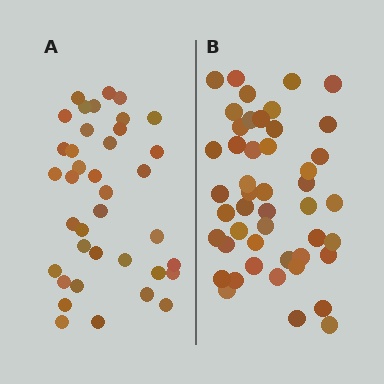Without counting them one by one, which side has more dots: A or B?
Region B (the right region) has more dots.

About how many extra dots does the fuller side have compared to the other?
Region B has roughly 8 or so more dots than region A.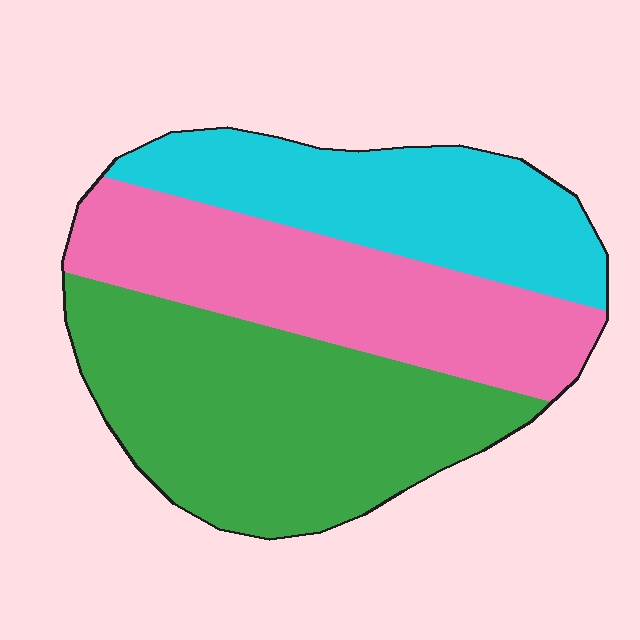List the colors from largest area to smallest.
From largest to smallest: green, pink, cyan.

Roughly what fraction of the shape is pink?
Pink covers 32% of the shape.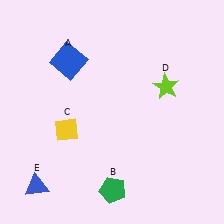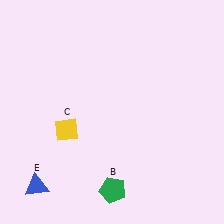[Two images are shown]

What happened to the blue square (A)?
The blue square (A) was removed in Image 2. It was in the top-left area of Image 1.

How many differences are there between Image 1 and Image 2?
There are 2 differences between the two images.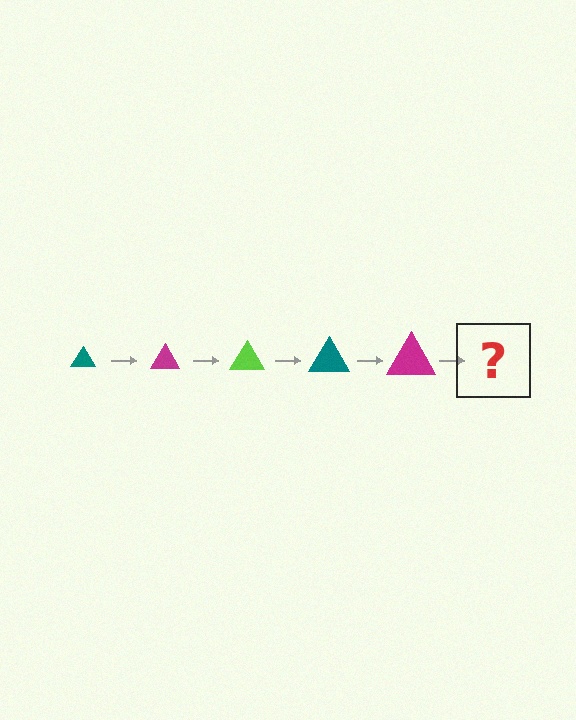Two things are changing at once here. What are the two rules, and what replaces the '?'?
The two rules are that the triangle grows larger each step and the color cycles through teal, magenta, and lime. The '?' should be a lime triangle, larger than the previous one.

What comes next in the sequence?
The next element should be a lime triangle, larger than the previous one.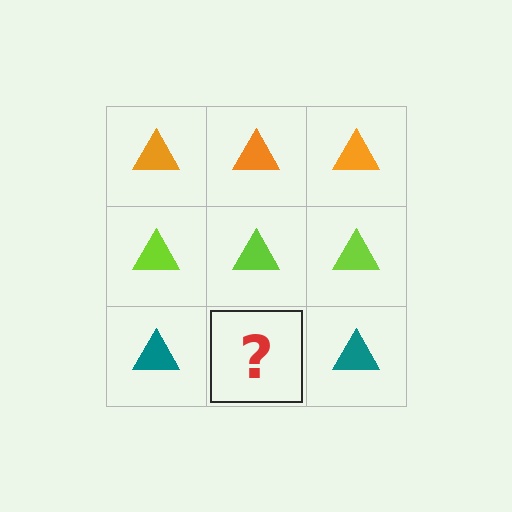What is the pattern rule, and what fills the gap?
The rule is that each row has a consistent color. The gap should be filled with a teal triangle.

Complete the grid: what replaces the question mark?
The question mark should be replaced with a teal triangle.